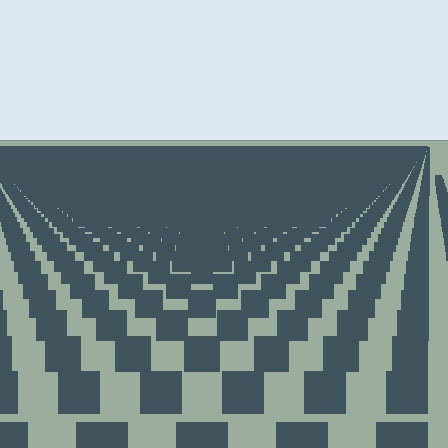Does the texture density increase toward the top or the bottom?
Density increases toward the top.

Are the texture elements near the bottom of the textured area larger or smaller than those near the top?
Larger. Near the bottom, elements are closer to the viewer and appear at a bigger on-screen size.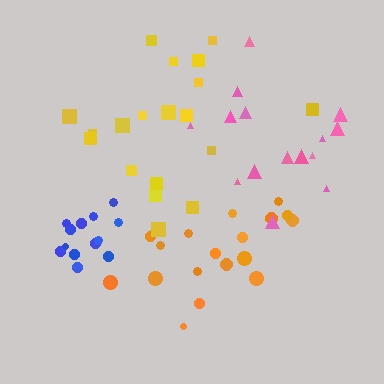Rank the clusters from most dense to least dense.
blue, orange, yellow, pink.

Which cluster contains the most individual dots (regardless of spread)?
Orange (19).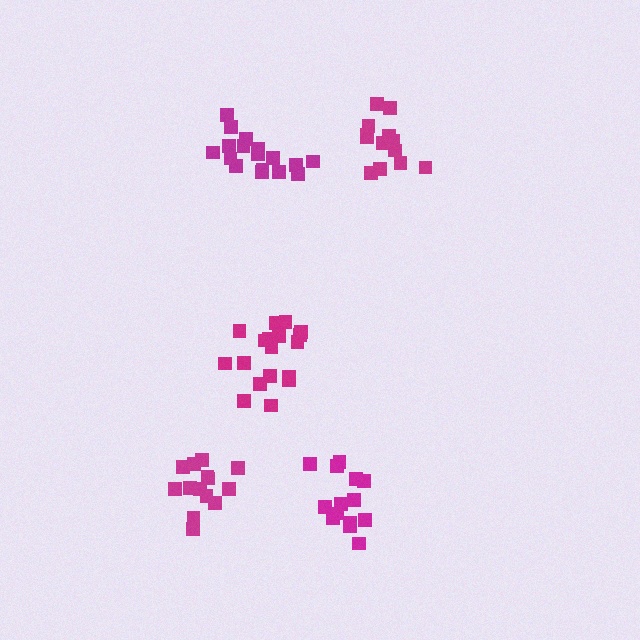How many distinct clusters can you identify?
There are 5 distinct clusters.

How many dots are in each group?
Group 1: 17 dots, Group 2: 14 dots, Group 3: 19 dots, Group 4: 13 dots, Group 5: 14 dots (77 total).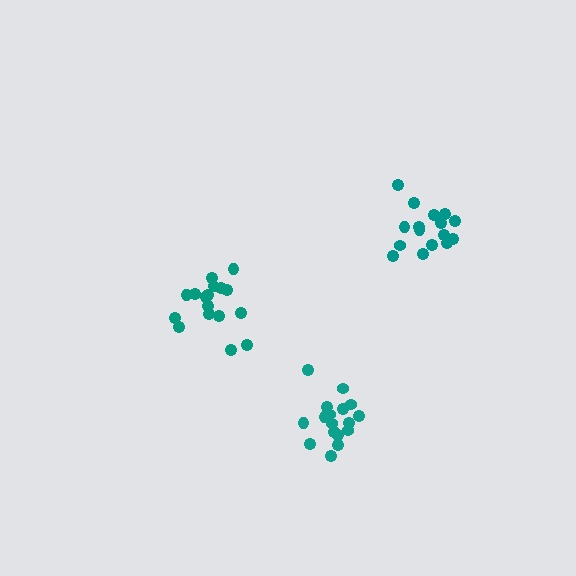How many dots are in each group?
Group 1: 17 dots, Group 2: 16 dots, Group 3: 17 dots (50 total).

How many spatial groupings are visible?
There are 3 spatial groupings.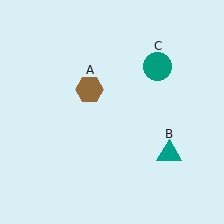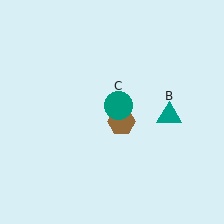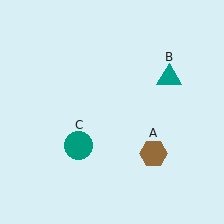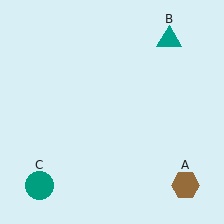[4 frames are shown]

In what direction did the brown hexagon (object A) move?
The brown hexagon (object A) moved down and to the right.